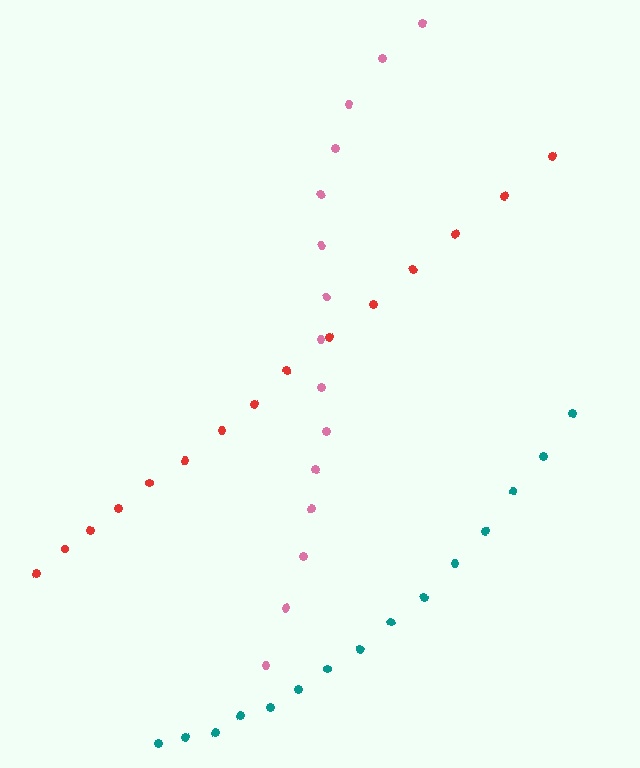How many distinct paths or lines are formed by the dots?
There are 3 distinct paths.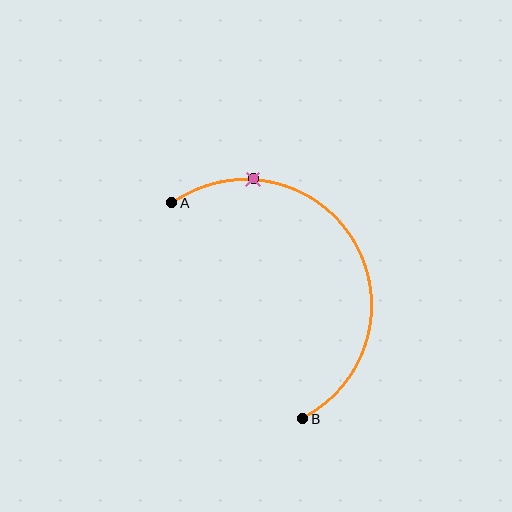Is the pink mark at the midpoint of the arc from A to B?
No. The pink mark lies on the arc but is closer to endpoint A. The arc midpoint would be at the point on the curve equidistant along the arc from both A and B.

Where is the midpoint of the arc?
The arc midpoint is the point on the curve farthest from the straight line joining A and B. It sits to the right of that line.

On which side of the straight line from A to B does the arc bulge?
The arc bulges to the right of the straight line connecting A and B.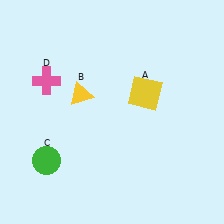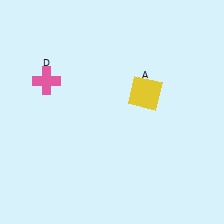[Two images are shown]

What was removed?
The green circle (C), the yellow triangle (B) were removed in Image 2.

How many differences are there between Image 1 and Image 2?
There are 2 differences between the two images.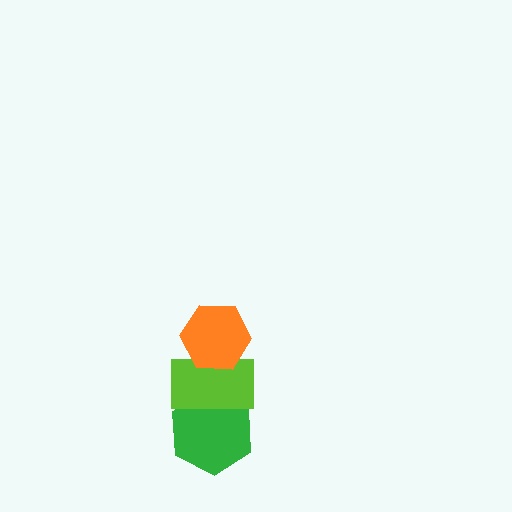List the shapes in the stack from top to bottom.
From top to bottom: the orange hexagon, the lime rectangle, the green hexagon.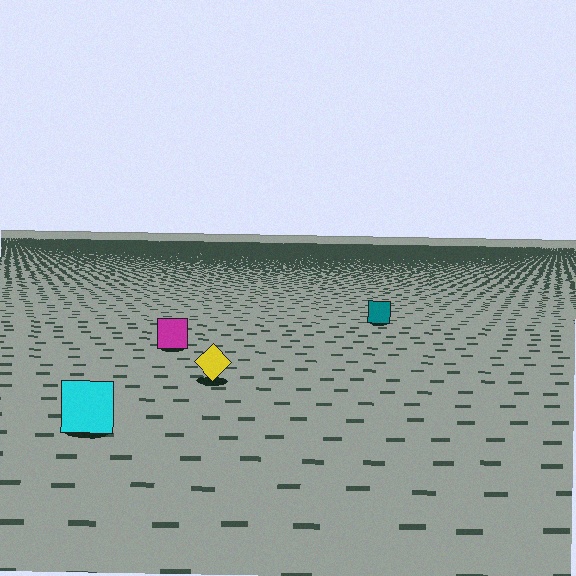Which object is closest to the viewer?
The cyan square is closest. The texture marks near it are larger and more spread out.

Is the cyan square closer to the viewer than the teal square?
Yes. The cyan square is closer — you can tell from the texture gradient: the ground texture is coarser near it.